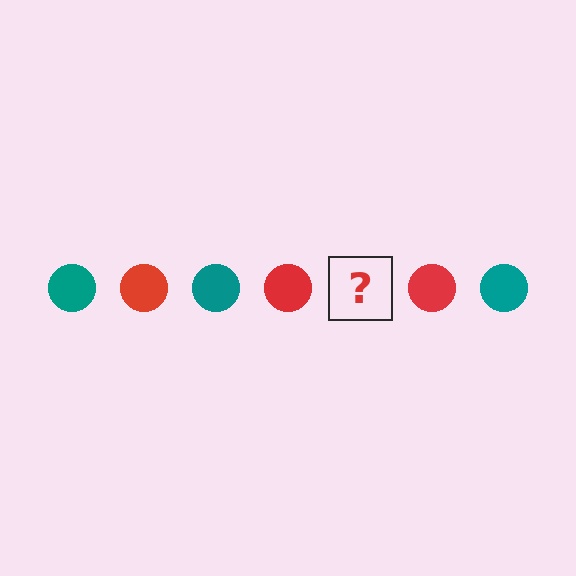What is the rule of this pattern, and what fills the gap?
The rule is that the pattern cycles through teal, red circles. The gap should be filled with a teal circle.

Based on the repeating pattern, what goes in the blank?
The blank should be a teal circle.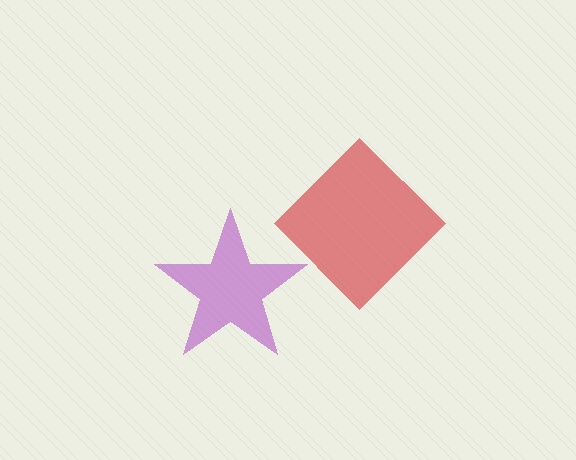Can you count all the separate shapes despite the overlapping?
Yes, there are 2 separate shapes.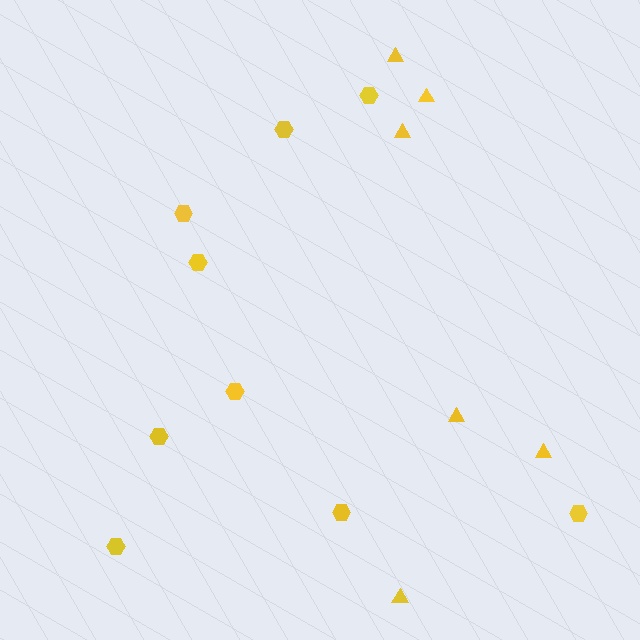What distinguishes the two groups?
There are 2 groups: one group of hexagons (9) and one group of triangles (6).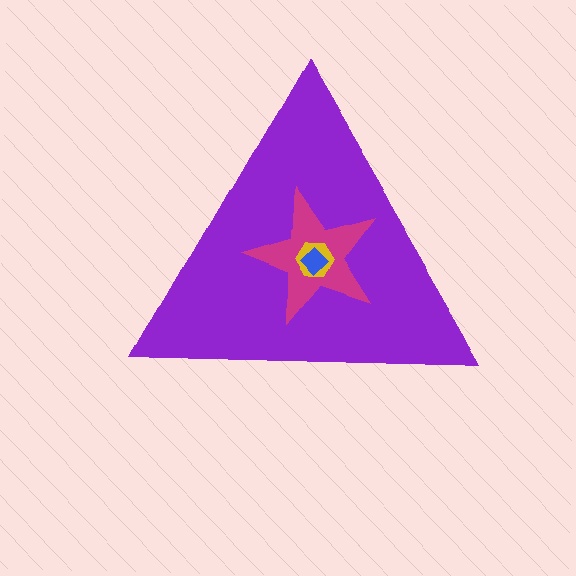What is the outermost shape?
The purple triangle.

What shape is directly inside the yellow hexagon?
The blue diamond.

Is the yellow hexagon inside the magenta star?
Yes.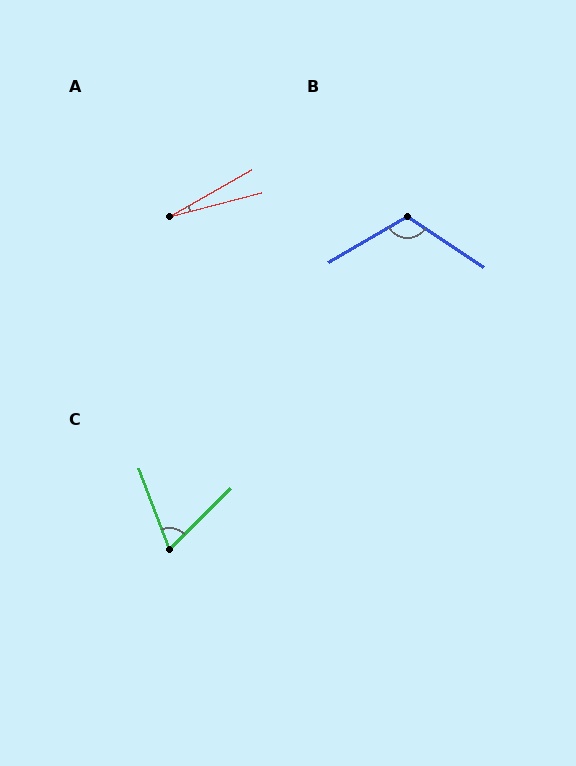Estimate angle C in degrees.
Approximately 66 degrees.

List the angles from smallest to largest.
A (15°), C (66°), B (116°).